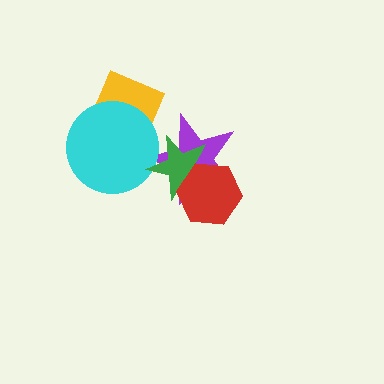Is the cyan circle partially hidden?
Yes, it is partially covered by another shape.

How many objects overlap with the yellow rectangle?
3 objects overlap with the yellow rectangle.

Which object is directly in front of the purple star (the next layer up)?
The yellow rectangle is directly in front of the purple star.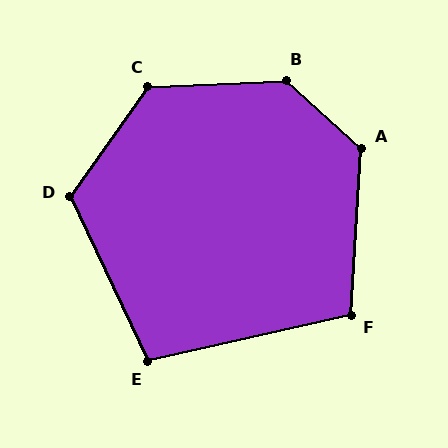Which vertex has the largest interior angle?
B, at approximately 135 degrees.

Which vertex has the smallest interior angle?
E, at approximately 103 degrees.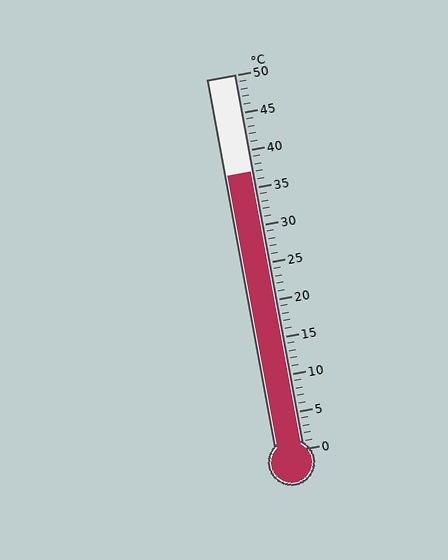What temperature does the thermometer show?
The thermometer shows approximately 37°C.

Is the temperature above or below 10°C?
The temperature is above 10°C.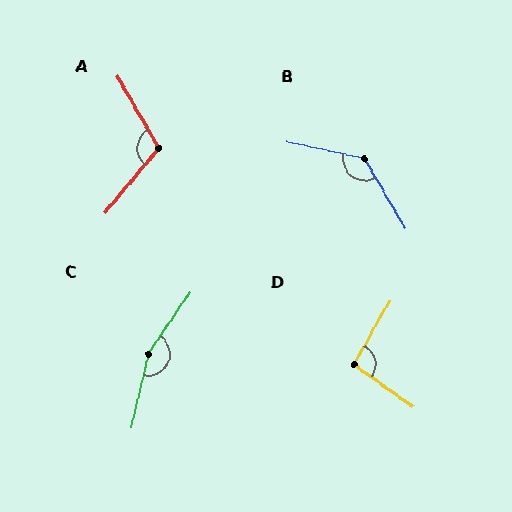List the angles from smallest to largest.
D (96°), A (111°), B (133°), C (159°).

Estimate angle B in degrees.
Approximately 133 degrees.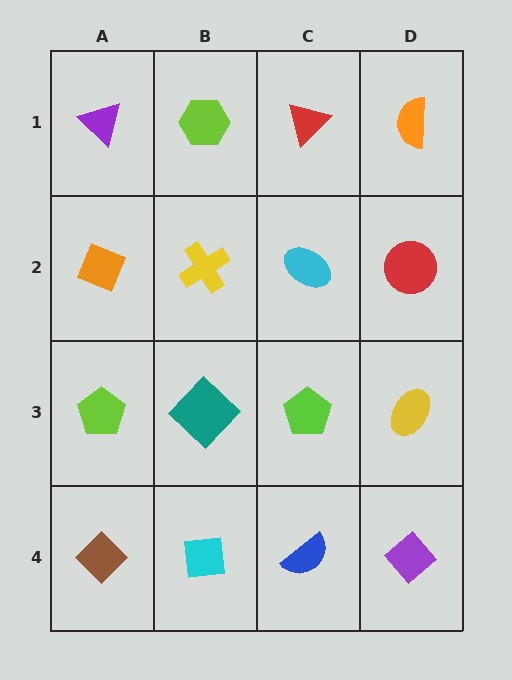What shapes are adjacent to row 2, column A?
A purple triangle (row 1, column A), a lime pentagon (row 3, column A), a yellow cross (row 2, column B).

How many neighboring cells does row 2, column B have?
4.